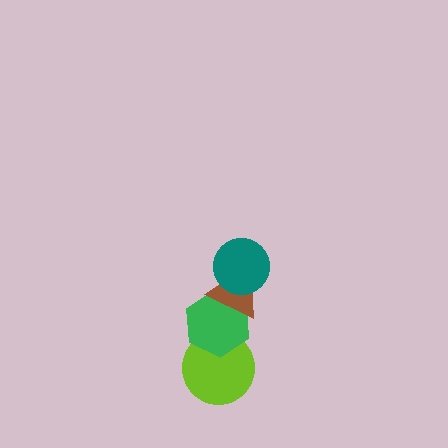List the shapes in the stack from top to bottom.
From top to bottom: the teal circle, the brown triangle, the green hexagon, the lime circle.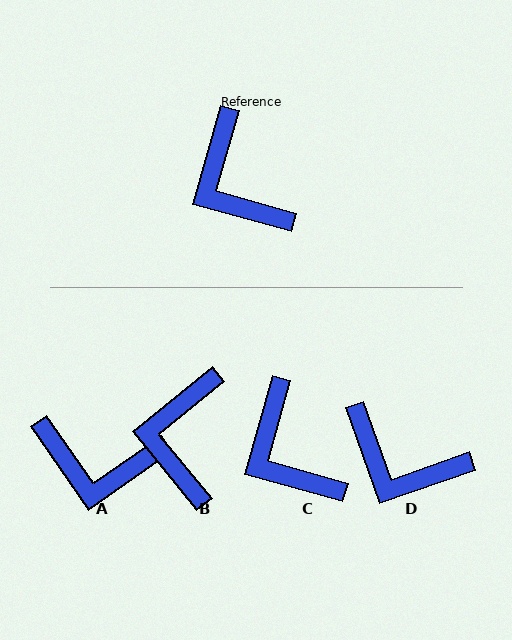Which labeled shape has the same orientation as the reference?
C.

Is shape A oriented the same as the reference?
No, it is off by about 51 degrees.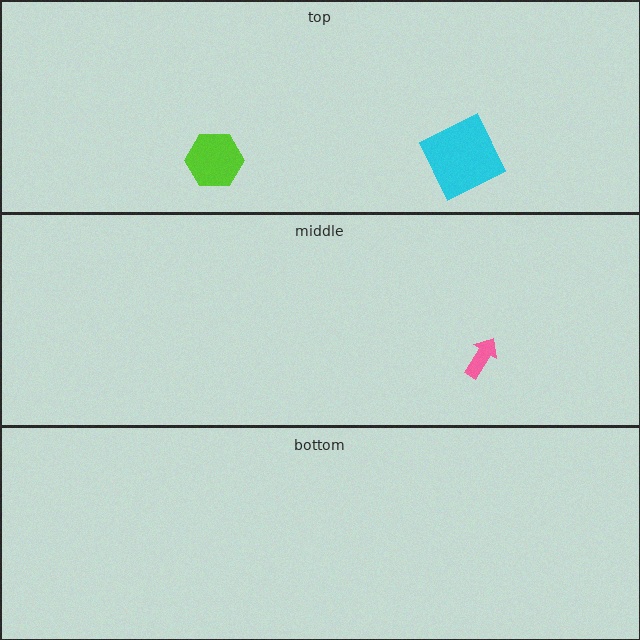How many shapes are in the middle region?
1.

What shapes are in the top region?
The lime hexagon, the cyan square.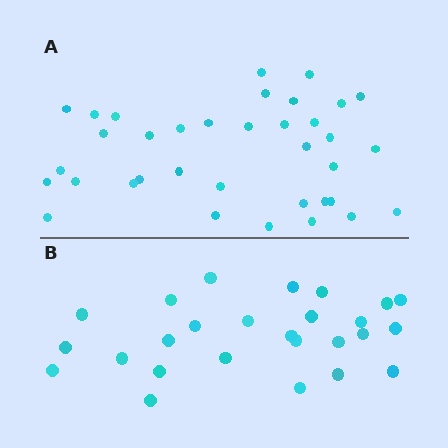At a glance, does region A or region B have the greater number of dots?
Region A (the top region) has more dots.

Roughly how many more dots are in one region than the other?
Region A has roughly 10 or so more dots than region B.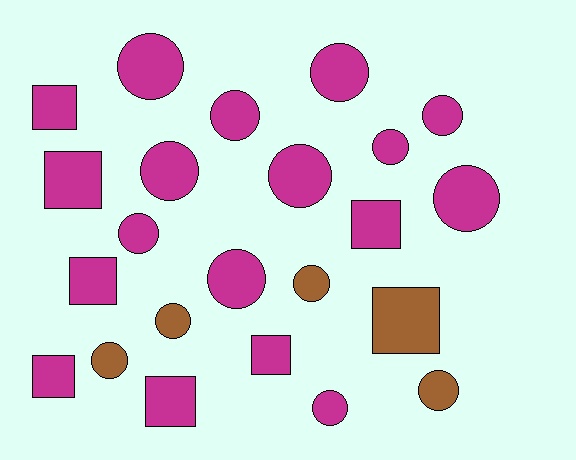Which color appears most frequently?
Magenta, with 18 objects.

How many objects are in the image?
There are 23 objects.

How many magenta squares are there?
There are 7 magenta squares.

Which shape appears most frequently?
Circle, with 15 objects.